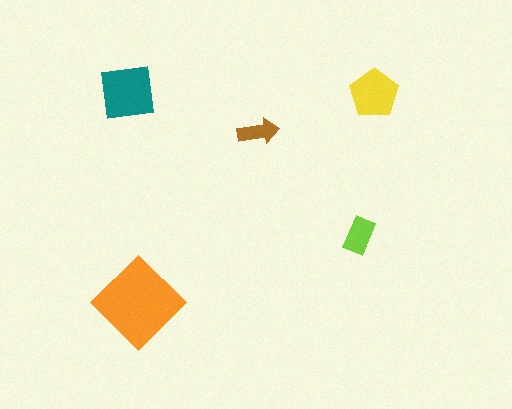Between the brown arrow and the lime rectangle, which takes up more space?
The lime rectangle.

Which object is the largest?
The orange diamond.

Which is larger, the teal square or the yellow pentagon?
The teal square.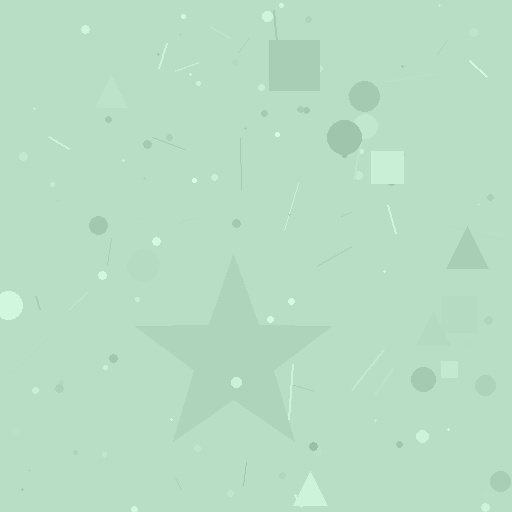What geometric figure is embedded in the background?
A star is embedded in the background.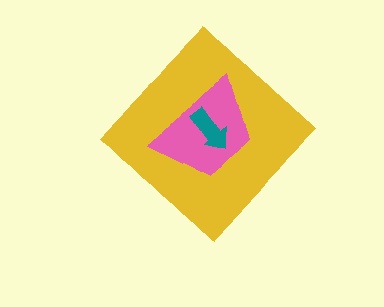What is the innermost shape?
The teal arrow.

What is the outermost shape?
The yellow diamond.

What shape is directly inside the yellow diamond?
The pink trapezoid.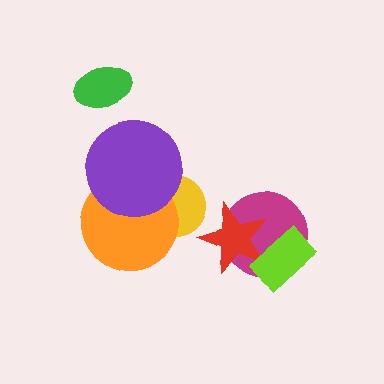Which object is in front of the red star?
The lime rectangle is in front of the red star.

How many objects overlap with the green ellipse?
0 objects overlap with the green ellipse.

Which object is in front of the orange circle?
The purple circle is in front of the orange circle.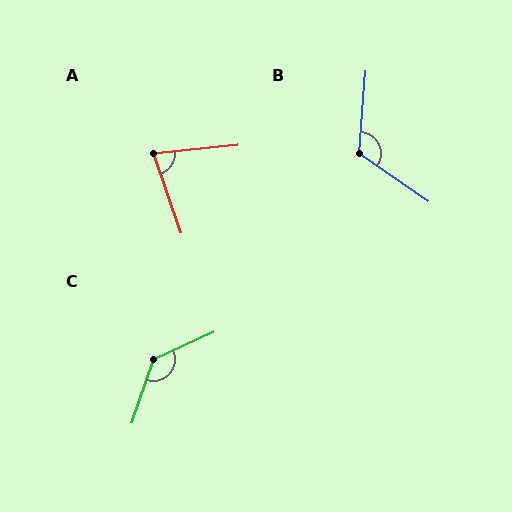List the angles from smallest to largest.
A (77°), B (120°), C (133°).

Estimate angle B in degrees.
Approximately 120 degrees.